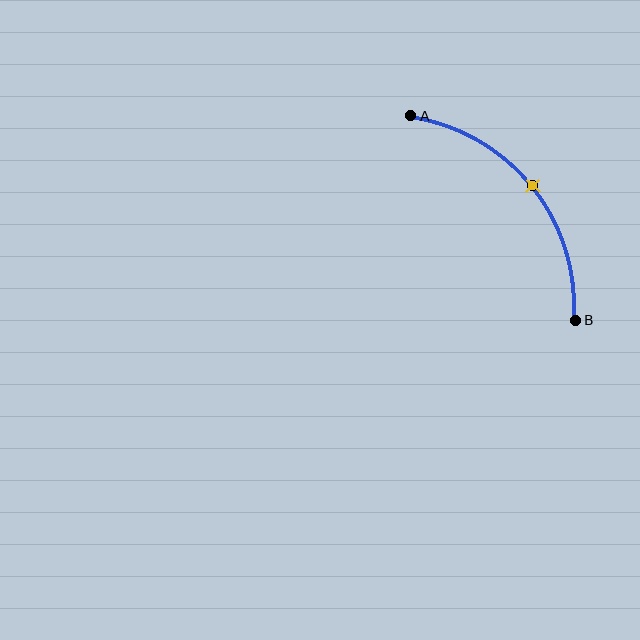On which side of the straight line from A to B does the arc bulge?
The arc bulges above and to the right of the straight line connecting A and B.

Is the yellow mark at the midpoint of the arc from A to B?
Yes. The yellow mark lies on the arc at equal arc-length from both A and B — it is the arc midpoint.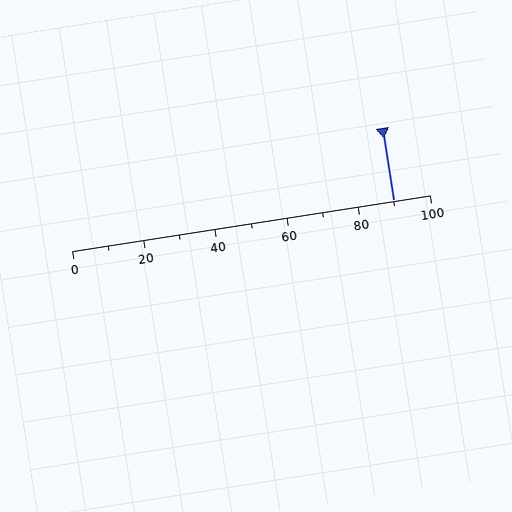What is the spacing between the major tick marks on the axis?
The major ticks are spaced 20 apart.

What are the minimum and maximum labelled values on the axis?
The axis runs from 0 to 100.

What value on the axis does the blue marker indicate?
The marker indicates approximately 90.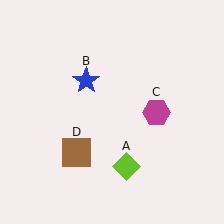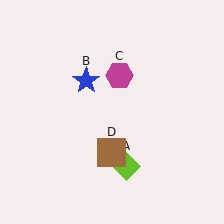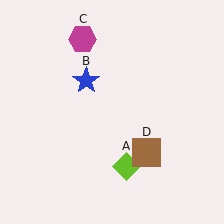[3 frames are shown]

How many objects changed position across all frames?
2 objects changed position: magenta hexagon (object C), brown square (object D).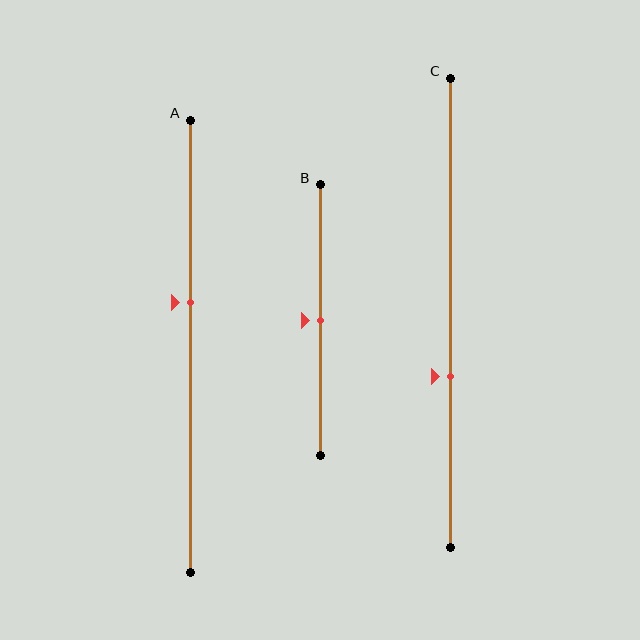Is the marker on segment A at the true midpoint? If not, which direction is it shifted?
No, the marker on segment A is shifted upward by about 10% of the segment length.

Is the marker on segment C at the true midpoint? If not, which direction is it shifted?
No, the marker on segment C is shifted downward by about 14% of the segment length.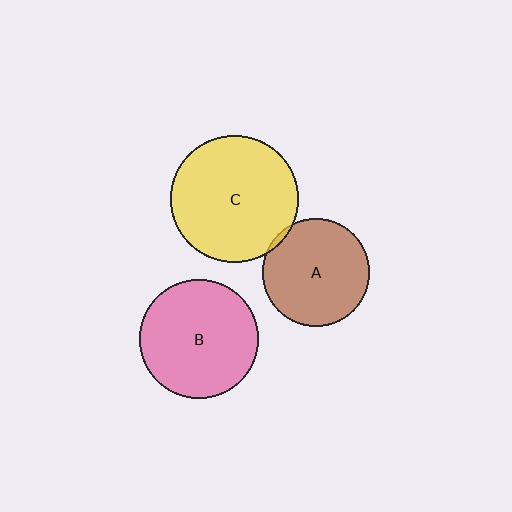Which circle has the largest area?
Circle C (yellow).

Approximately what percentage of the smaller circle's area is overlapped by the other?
Approximately 5%.